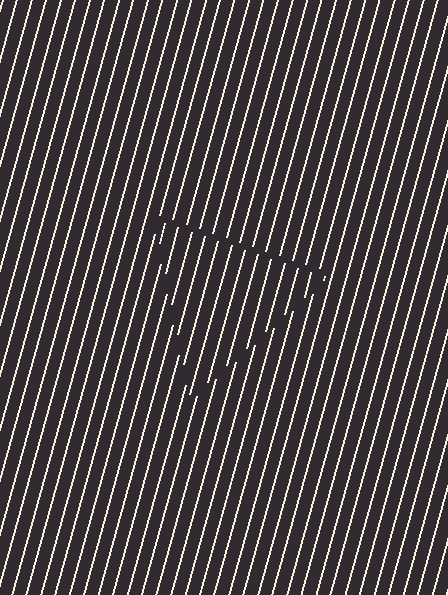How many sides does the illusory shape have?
3 sides — the line-ends trace a triangle.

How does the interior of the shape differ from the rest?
The interior of the shape contains the same grating, shifted by half a period — the contour is defined by the phase discontinuity where line-ends from the inner and outer gratings abut.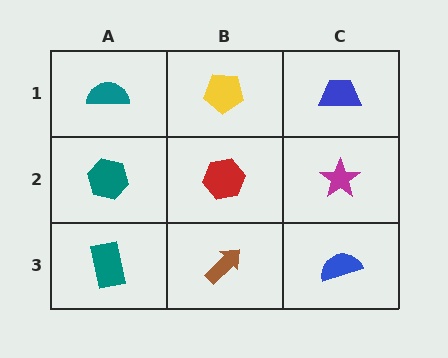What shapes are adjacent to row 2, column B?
A yellow pentagon (row 1, column B), a brown arrow (row 3, column B), a teal hexagon (row 2, column A), a magenta star (row 2, column C).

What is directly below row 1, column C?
A magenta star.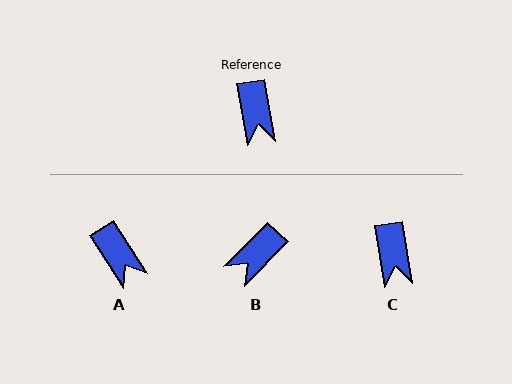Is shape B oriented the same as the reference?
No, it is off by about 54 degrees.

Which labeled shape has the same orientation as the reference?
C.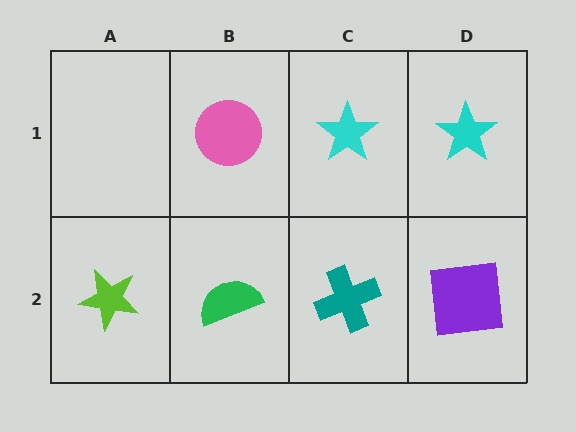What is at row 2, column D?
A purple square.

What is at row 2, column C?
A teal cross.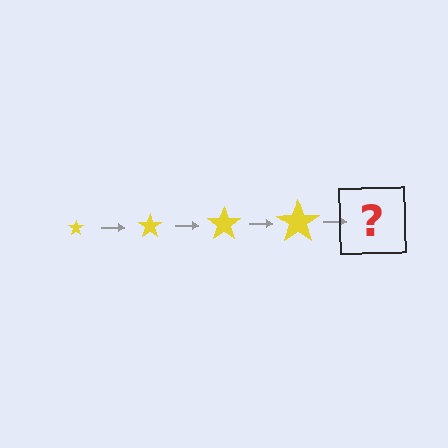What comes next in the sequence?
The next element should be a yellow star, larger than the previous one.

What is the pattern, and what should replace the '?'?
The pattern is that the star gets progressively larger each step. The '?' should be a yellow star, larger than the previous one.